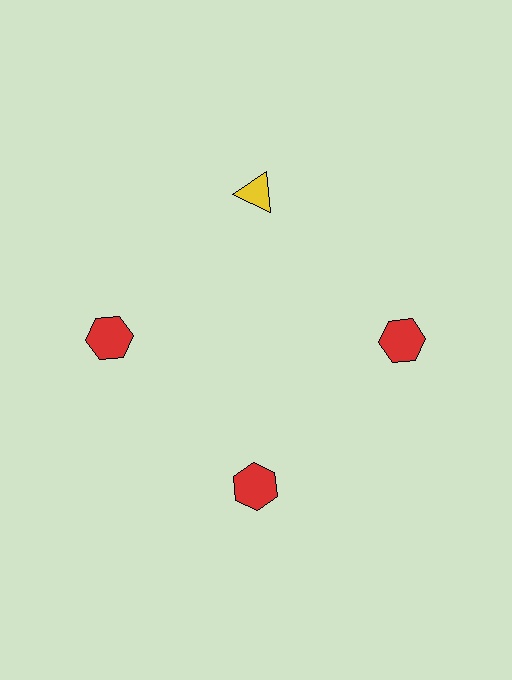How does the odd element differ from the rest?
It differs in both color (yellow instead of red) and shape (triangle instead of hexagon).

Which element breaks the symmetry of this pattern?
The yellow triangle at roughly the 12 o'clock position breaks the symmetry. All other shapes are red hexagons.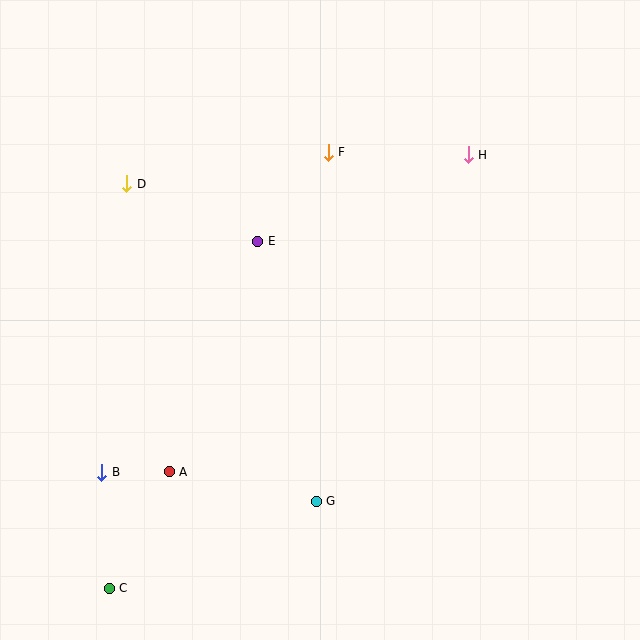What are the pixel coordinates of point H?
Point H is at (468, 155).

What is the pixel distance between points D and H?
The distance between D and H is 343 pixels.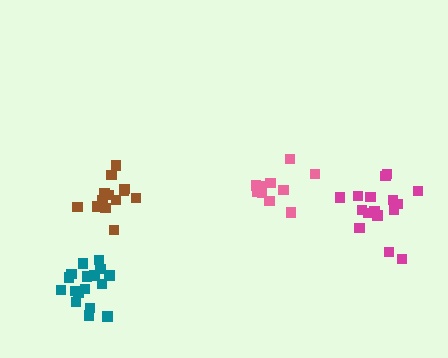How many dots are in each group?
Group 1: 11 dots, Group 2: 13 dots, Group 3: 17 dots, Group 4: 16 dots (57 total).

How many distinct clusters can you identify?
There are 4 distinct clusters.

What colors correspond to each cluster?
The clusters are colored: pink, brown, teal, magenta.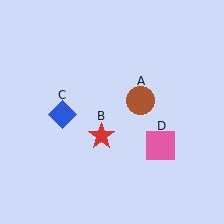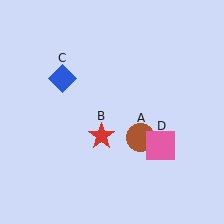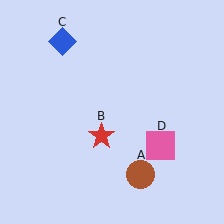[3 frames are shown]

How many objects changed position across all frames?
2 objects changed position: brown circle (object A), blue diamond (object C).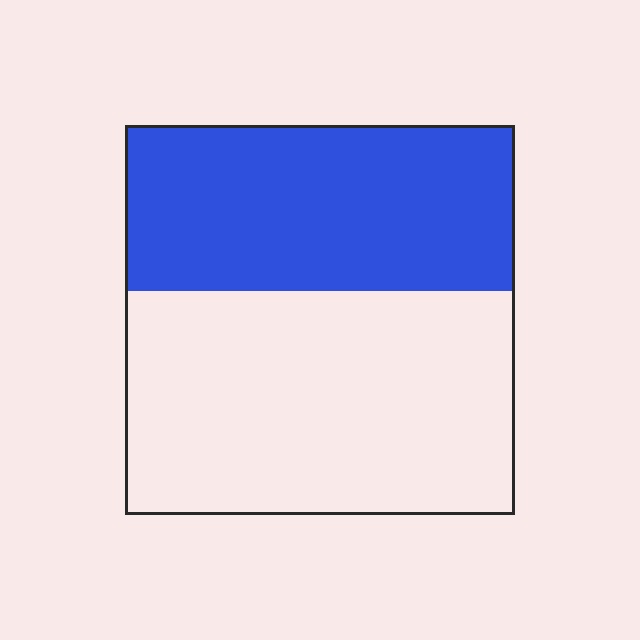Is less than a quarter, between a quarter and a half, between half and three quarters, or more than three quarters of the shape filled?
Between a quarter and a half.